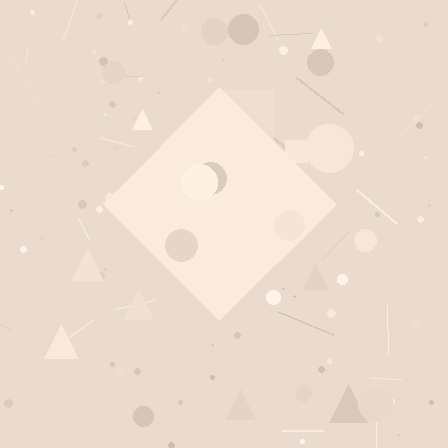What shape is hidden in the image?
A diamond is hidden in the image.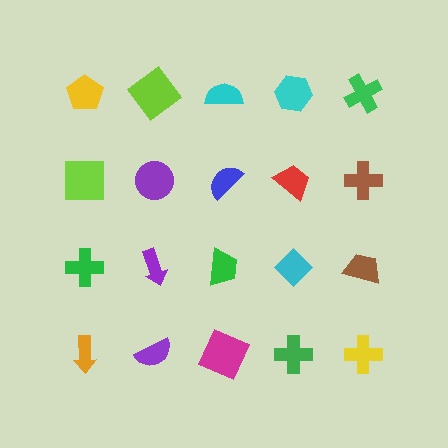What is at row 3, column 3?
A green trapezoid.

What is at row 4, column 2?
A purple semicircle.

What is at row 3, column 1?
A green cross.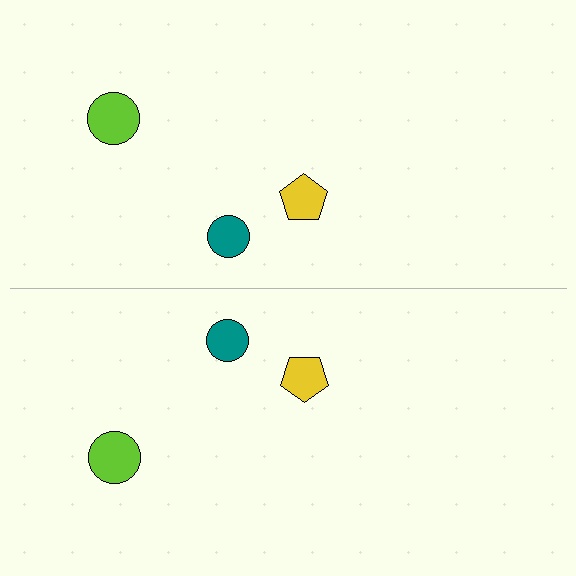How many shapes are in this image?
There are 6 shapes in this image.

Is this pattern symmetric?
Yes, this pattern has bilateral (reflection) symmetry.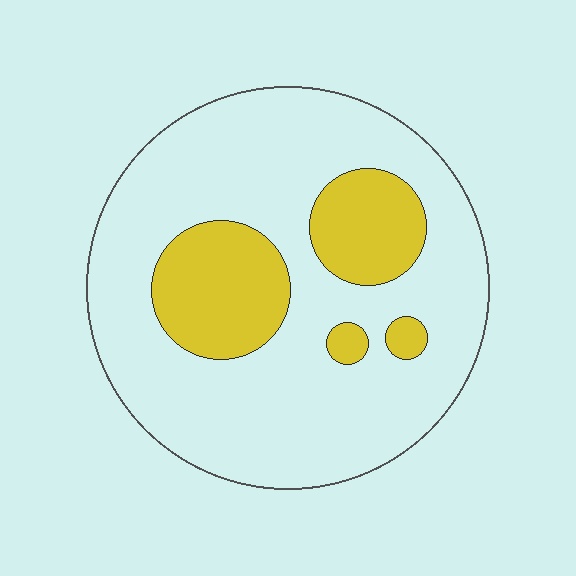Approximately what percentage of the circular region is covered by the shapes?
Approximately 25%.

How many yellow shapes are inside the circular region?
4.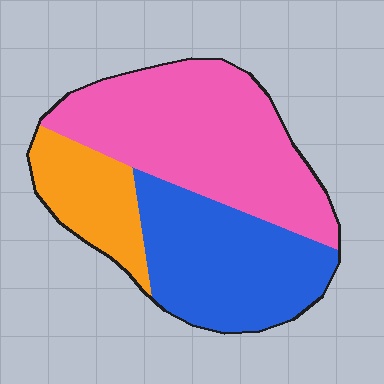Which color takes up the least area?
Orange, at roughly 20%.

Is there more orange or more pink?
Pink.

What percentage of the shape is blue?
Blue covers 35% of the shape.